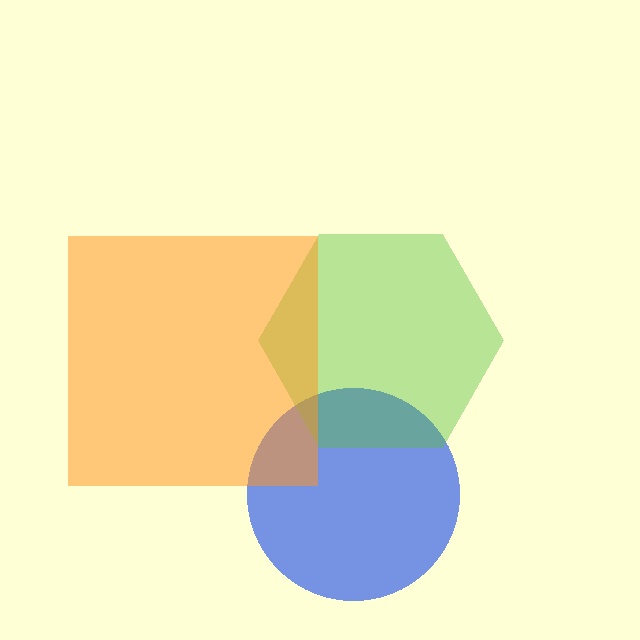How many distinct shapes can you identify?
There are 3 distinct shapes: a blue circle, a lime hexagon, an orange square.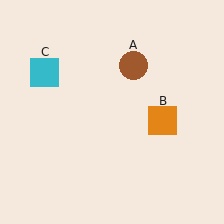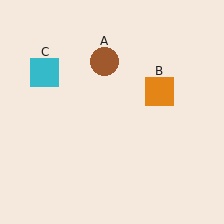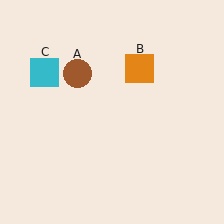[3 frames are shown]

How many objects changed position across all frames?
2 objects changed position: brown circle (object A), orange square (object B).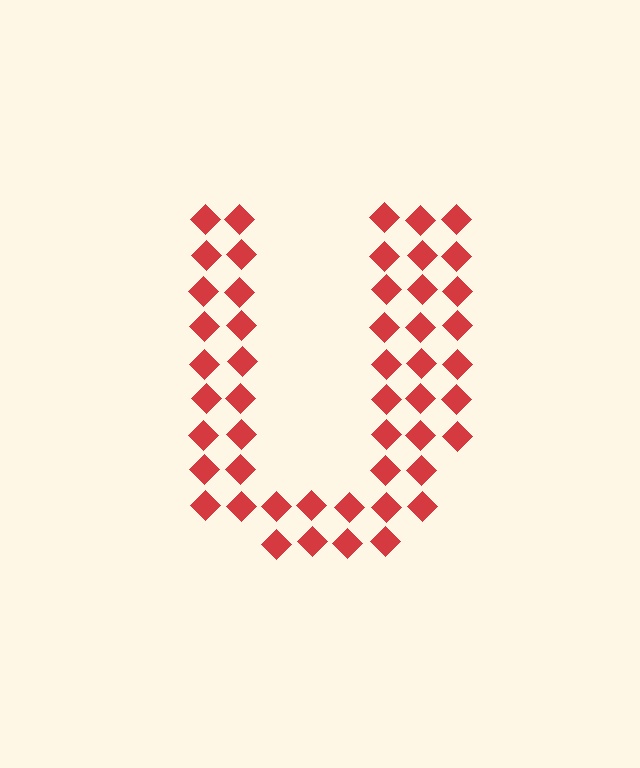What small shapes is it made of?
It is made of small diamonds.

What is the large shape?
The large shape is the letter U.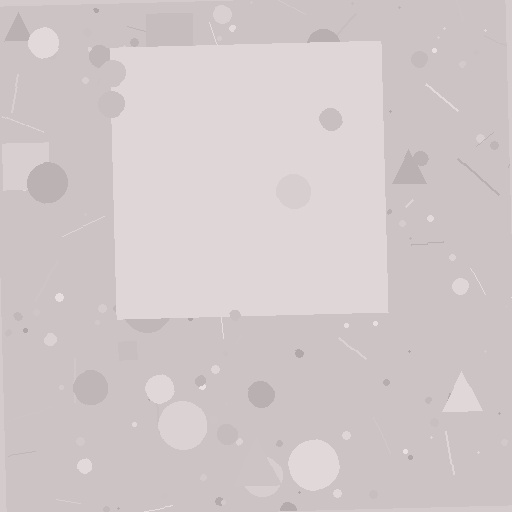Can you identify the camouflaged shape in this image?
The camouflaged shape is a square.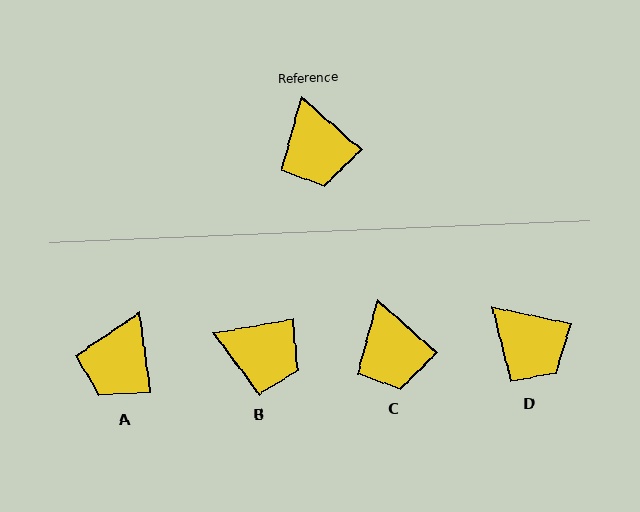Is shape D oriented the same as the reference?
No, it is off by about 29 degrees.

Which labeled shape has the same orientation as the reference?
C.